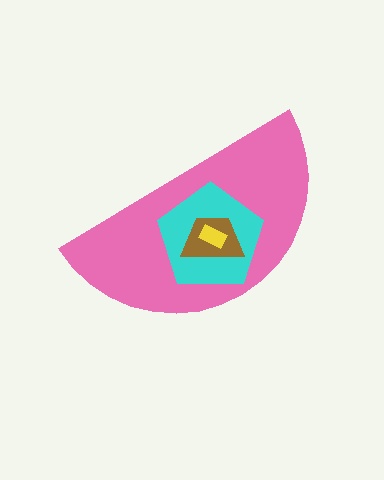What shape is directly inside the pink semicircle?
The cyan pentagon.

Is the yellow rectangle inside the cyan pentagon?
Yes.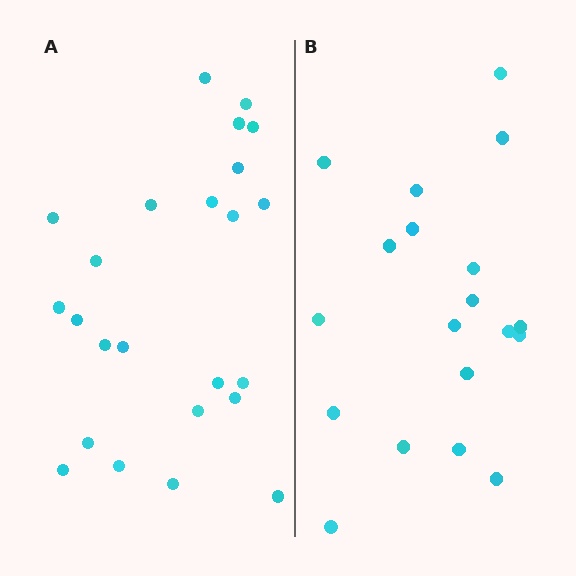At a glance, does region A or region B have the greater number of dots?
Region A (the left region) has more dots.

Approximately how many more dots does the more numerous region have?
Region A has about 5 more dots than region B.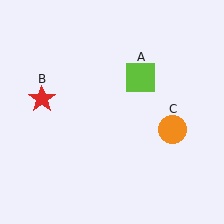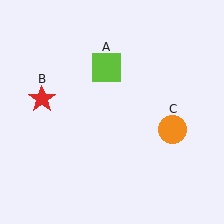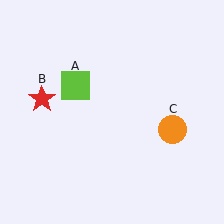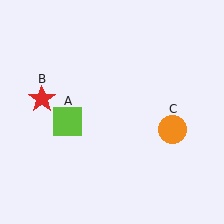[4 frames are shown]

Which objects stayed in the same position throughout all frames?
Red star (object B) and orange circle (object C) remained stationary.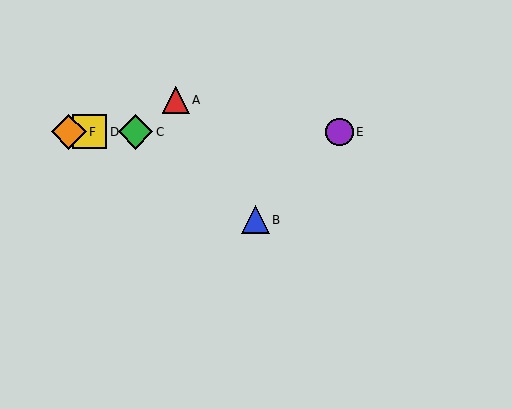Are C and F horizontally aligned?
Yes, both are at y≈132.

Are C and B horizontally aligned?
No, C is at y≈132 and B is at y≈220.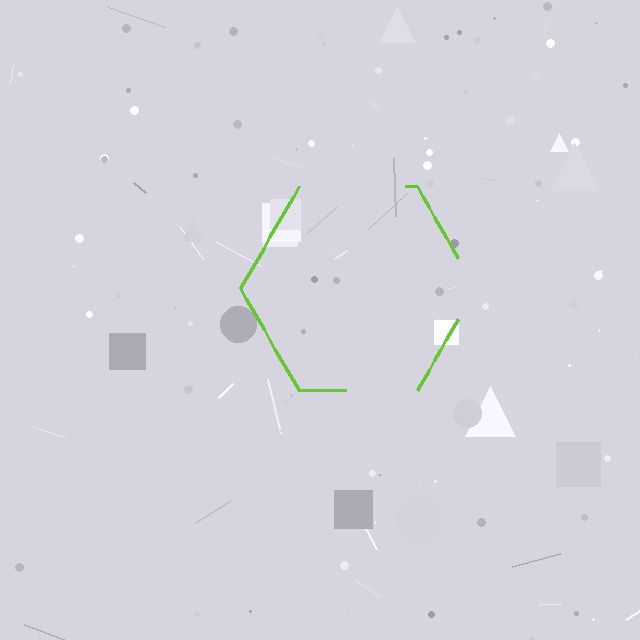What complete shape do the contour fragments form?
The contour fragments form a hexagon.